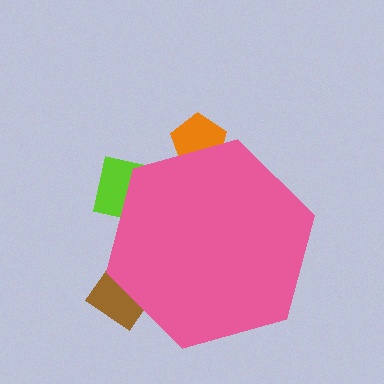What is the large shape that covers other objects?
A pink hexagon.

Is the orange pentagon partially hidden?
Yes, the orange pentagon is partially hidden behind the pink hexagon.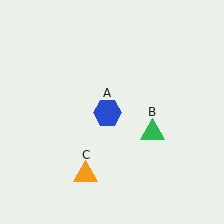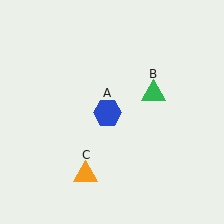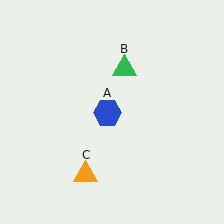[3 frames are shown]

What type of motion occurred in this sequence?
The green triangle (object B) rotated counterclockwise around the center of the scene.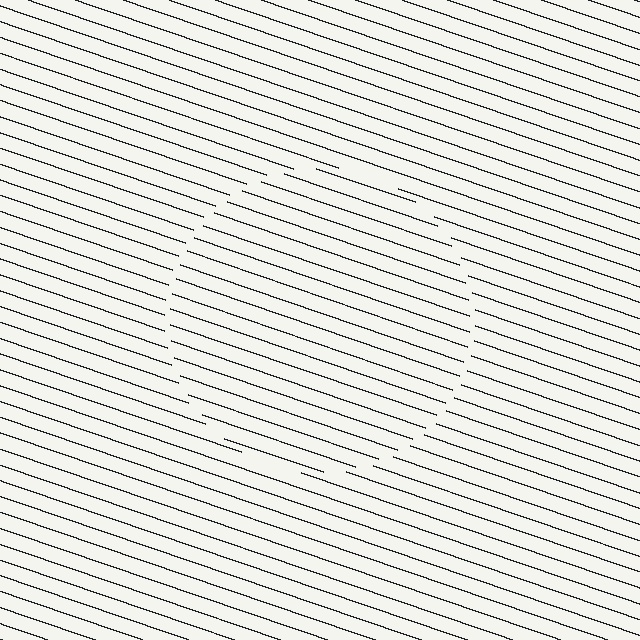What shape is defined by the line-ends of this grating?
An illusory circle. The interior of the shape contains the same grating, shifted by half a period — the contour is defined by the phase discontinuity where line-ends from the inner and outer gratings abut.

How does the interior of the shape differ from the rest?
The interior of the shape contains the same grating, shifted by half a period — the contour is defined by the phase discontinuity where line-ends from the inner and outer gratings abut.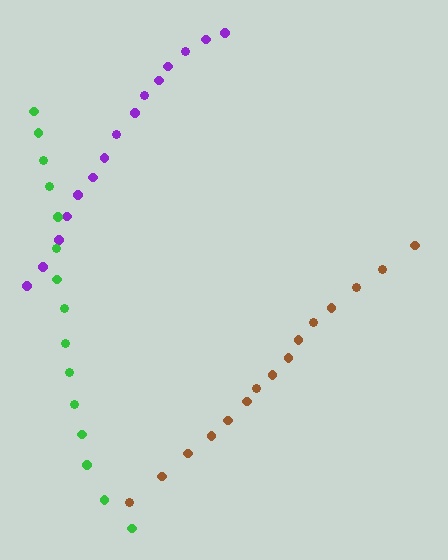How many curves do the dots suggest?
There are 3 distinct paths.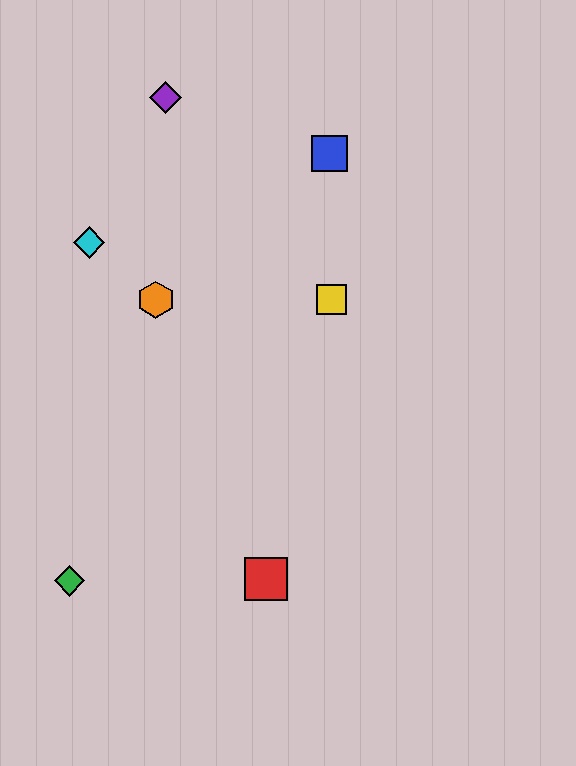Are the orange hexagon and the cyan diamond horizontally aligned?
No, the orange hexagon is at y≈300 and the cyan diamond is at y≈243.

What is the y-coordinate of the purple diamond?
The purple diamond is at y≈98.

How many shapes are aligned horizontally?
2 shapes (the yellow square, the orange hexagon) are aligned horizontally.